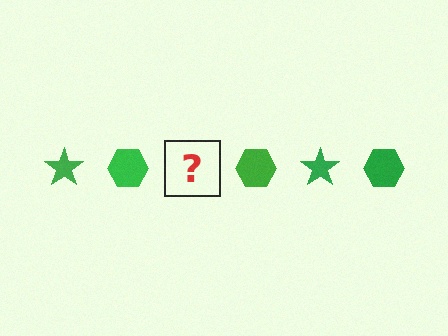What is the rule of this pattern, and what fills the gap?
The rule is that the pattern cycles through star, hexagon shapes in green. The gap should be filled with a green star.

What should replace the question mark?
The question mark should be replaced with a green star.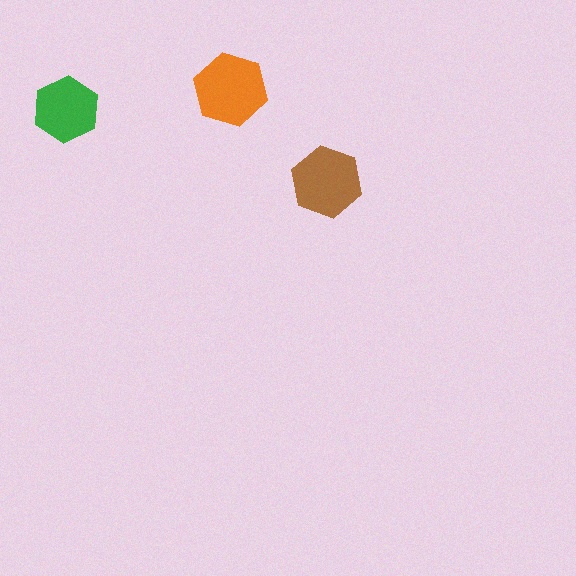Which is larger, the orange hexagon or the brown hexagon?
The orange one.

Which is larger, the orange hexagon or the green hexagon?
The orange one.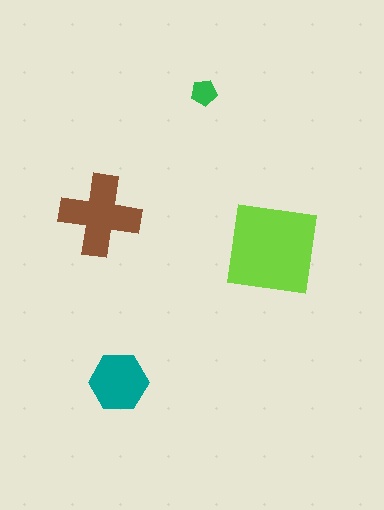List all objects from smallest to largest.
The green pentagon, the teal hexagon, the brown cross, the lime square.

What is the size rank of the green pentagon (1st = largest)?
4th.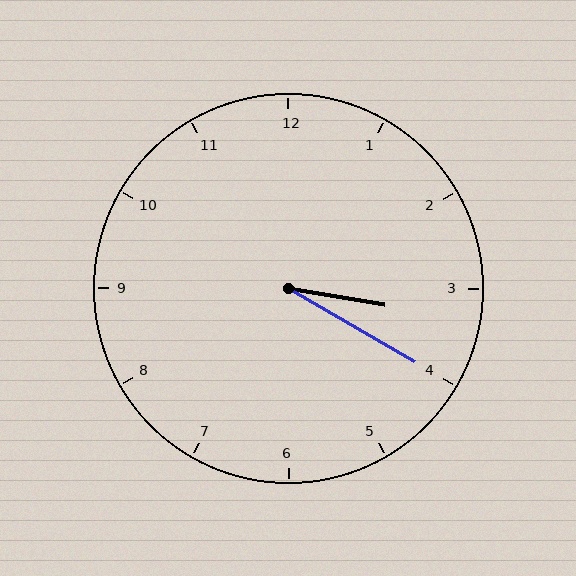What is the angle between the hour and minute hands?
Approximately 20 degrees.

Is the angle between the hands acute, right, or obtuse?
It is acute.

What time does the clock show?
3:20.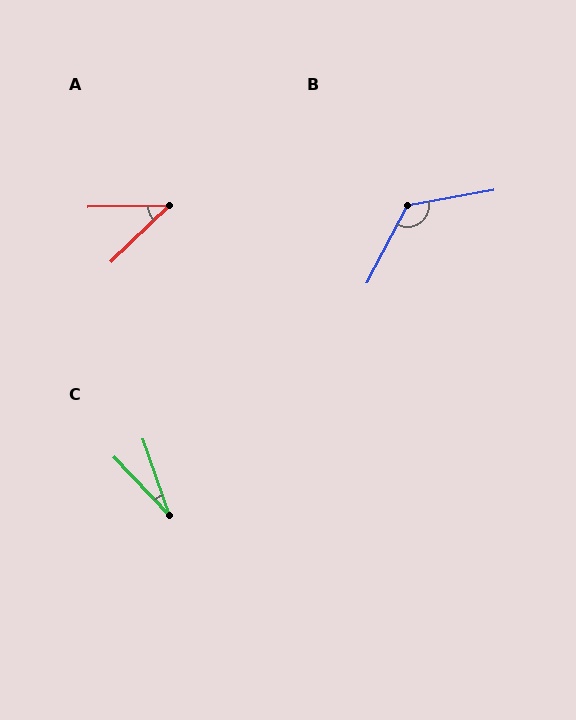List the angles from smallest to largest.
C (24°), A (43°), B (128°).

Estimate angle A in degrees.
Approximately 43 degrees.